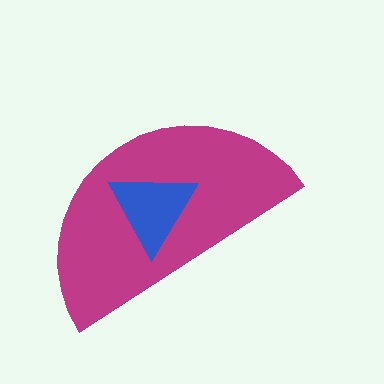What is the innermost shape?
The blue triangle.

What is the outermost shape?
The magenta semicircle.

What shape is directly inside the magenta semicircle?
The blue triangle.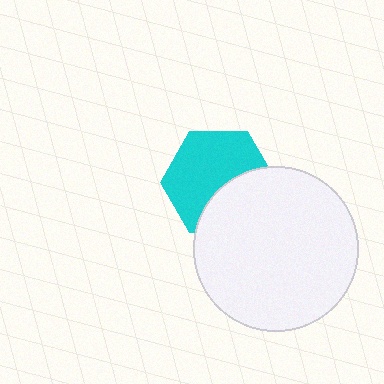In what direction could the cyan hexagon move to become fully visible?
The cyan hexagon could move up. That would shift it out from behind the white circle entirely.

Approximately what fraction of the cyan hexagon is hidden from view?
Roughly 38% of the cyan hexagon is hidden behind the white circle.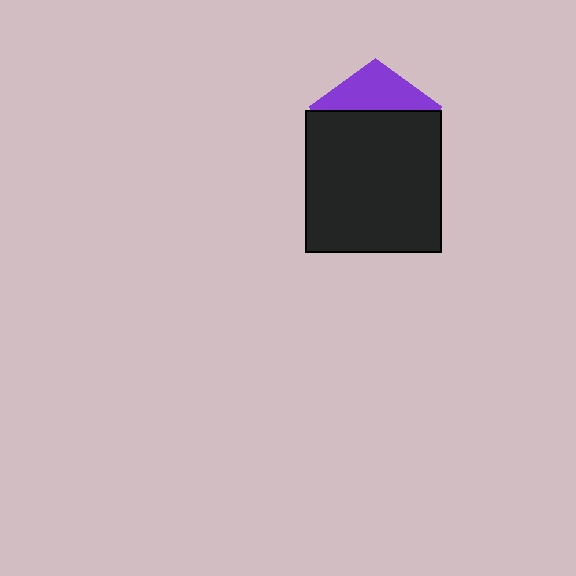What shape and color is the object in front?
The object in front is a black rectangle.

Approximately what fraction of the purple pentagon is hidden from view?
Roughly 69% of the purple pentagon is hidden behind the black rectangle.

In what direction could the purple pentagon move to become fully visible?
The purple pentagon could move up. That would shift it out from behind the black rectangle entirely.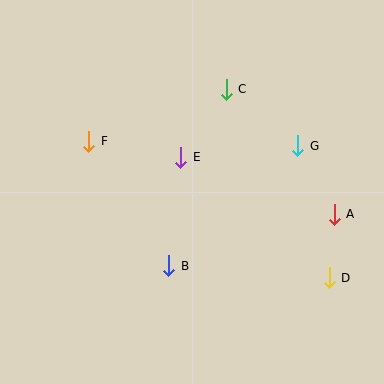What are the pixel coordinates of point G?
Point G is at (298, 146).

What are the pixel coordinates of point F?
Point F is at (89, 141).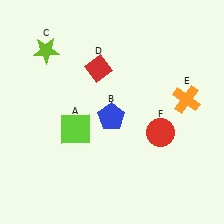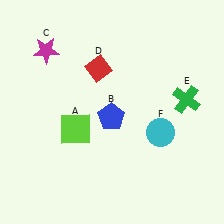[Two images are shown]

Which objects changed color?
C changed from lime to magenta. E changed from orange to green. F changed from red to cyan.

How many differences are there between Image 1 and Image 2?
There are 3 differences between the two images.